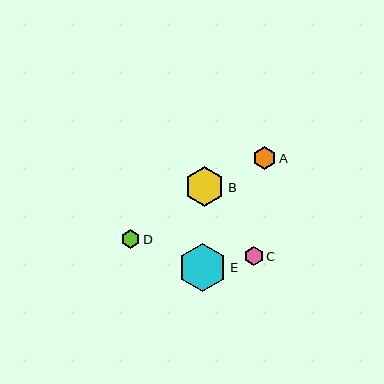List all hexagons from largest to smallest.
From largest to smallest: E, B, A, C, D.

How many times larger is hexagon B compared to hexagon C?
Hexagon B is approximately 2.1 times the size of hexagon C.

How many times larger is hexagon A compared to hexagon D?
Hexagon A is approximately 1.2 times the size of hexagon D.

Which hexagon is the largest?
Hexagon E is the largest with a size of approximately 48 pixels.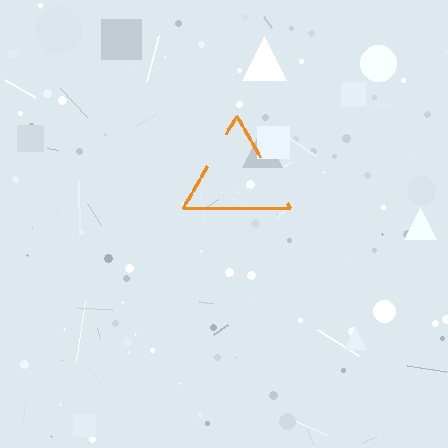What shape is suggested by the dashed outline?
The dashed outline suggests a triangle.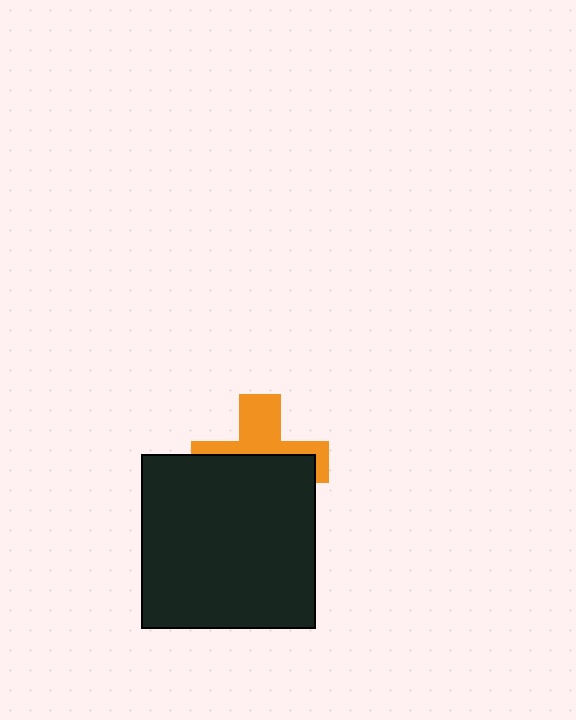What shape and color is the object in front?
The object in front is a black square.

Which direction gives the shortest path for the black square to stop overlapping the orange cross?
Moving down gives the shortest separation.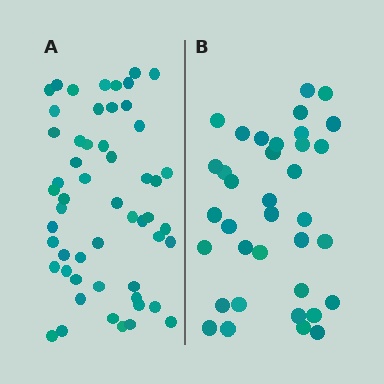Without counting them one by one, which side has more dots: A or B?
Region A (the left region) has more dots.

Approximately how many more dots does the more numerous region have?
Region A has approximately 20 more dots than region B.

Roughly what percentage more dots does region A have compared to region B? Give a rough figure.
About 50% more.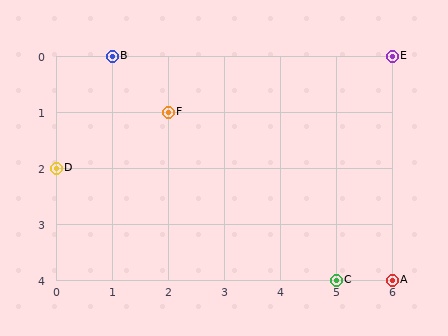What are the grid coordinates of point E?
Point E is at grid coordinates (6, 0).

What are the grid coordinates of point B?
Point B is at grid coordinates (1, 0).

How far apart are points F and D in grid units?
Points F and D are 2 columns and 1 row apart (about 2.2 grid units diagonally).